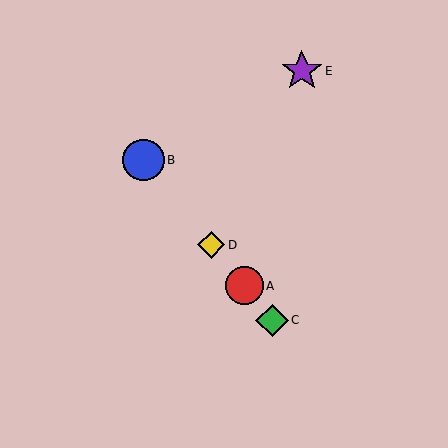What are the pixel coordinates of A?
Object A is at (244, 286).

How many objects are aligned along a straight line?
4 objects (A, B, C, D) are aligned along a straight line.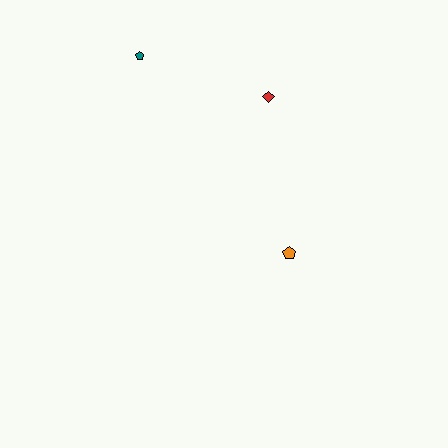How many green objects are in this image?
There are no green objects.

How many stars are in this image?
There are no stars.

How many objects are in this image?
There are 3 objects.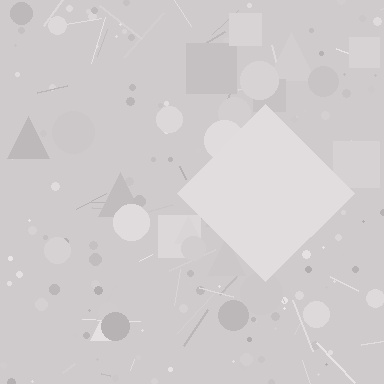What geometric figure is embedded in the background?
A diamond is embedded in the background.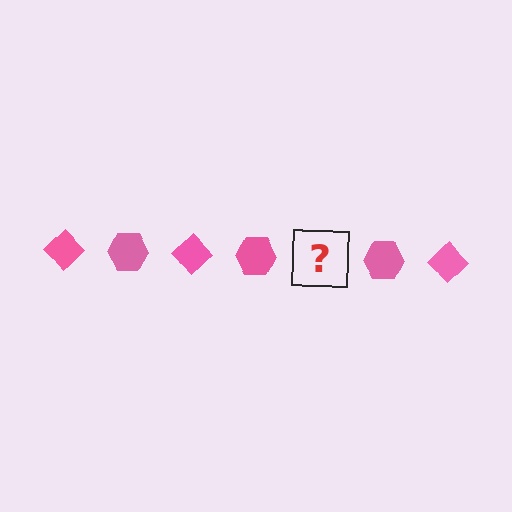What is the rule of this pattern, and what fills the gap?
The rule is that the pattern cycles through diamond, hexagon shapes in pink. The gap should be filled with a pink diamond.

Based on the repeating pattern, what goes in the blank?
The blank should be a pink diamond.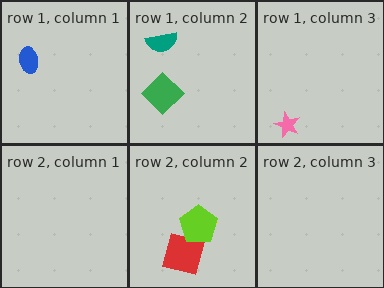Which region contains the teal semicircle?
The row 1, column 2 region.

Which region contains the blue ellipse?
The row 1, column 1 region.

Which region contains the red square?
The row 2, column 2 region.